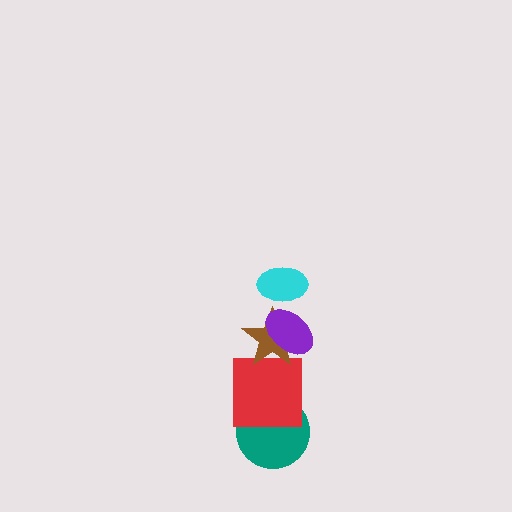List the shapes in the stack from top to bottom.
From top to bottom: the cyan ellipse, the purple ellipse, the brown star, the red square, the teal circle.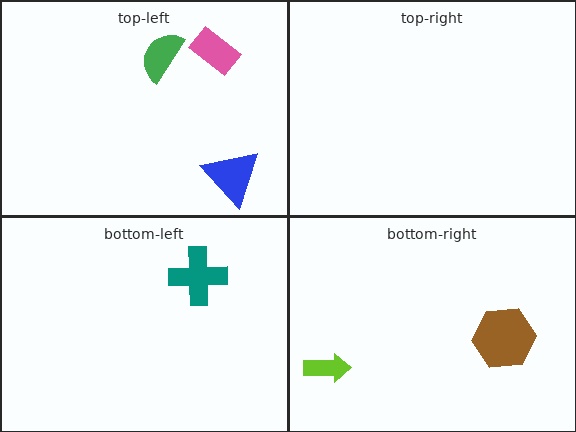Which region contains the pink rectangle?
The top-left region.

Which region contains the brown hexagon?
The bottom-right region.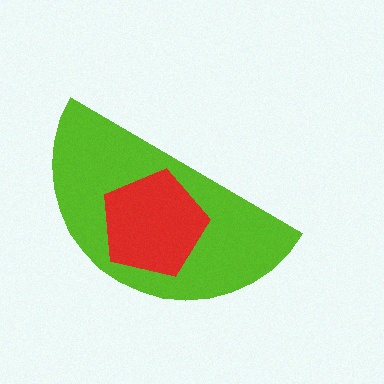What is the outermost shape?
The lime semicircle.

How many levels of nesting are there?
2.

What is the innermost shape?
The red pentagon.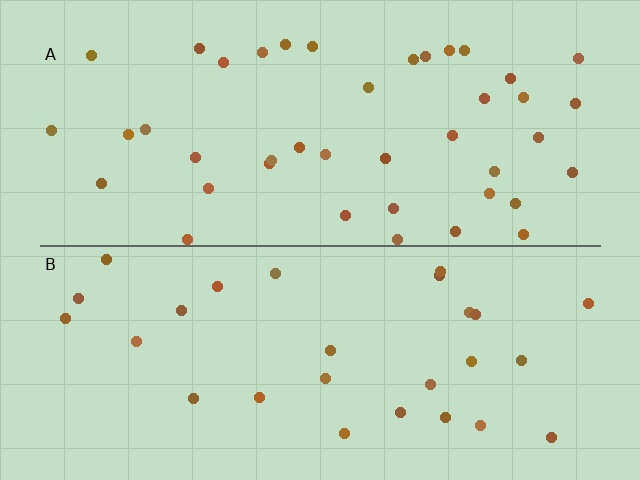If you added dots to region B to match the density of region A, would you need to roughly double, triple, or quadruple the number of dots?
Approximately double.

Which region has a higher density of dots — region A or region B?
A (the top).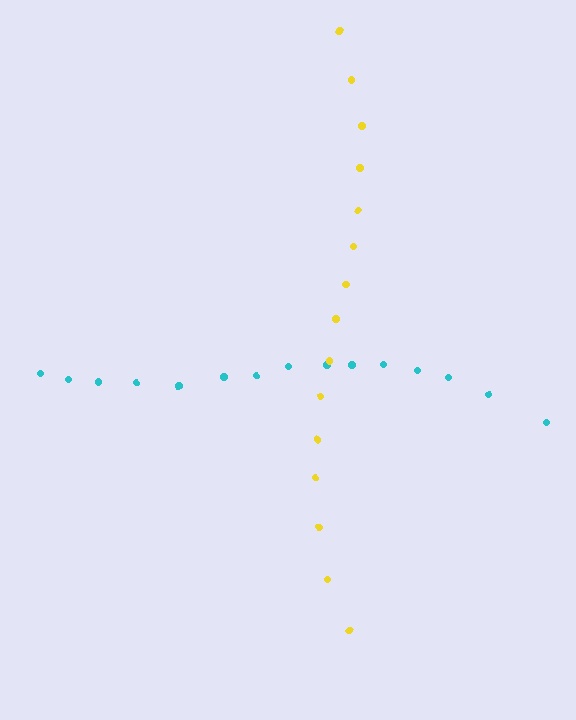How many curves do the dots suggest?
There are 2 distinct paths.